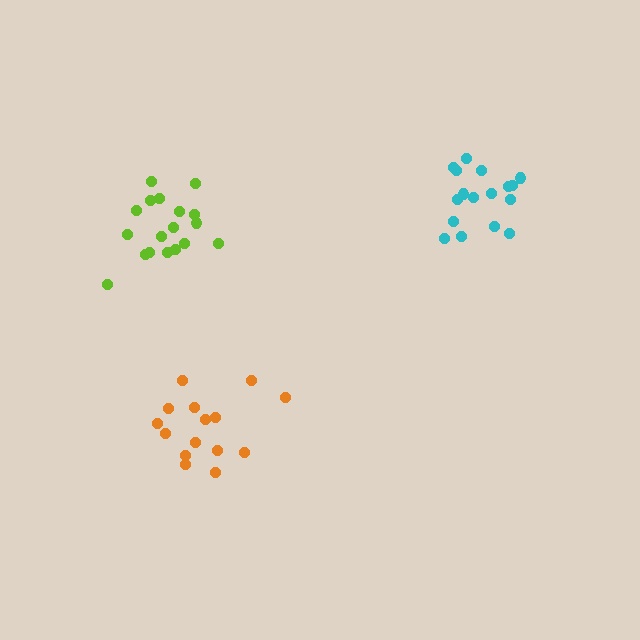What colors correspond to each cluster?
The clusters are colored: orange, cyan, lime.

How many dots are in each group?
Group 1: 15 dots, Group 2: 17 dots, Group 3: 18 dots (50 total).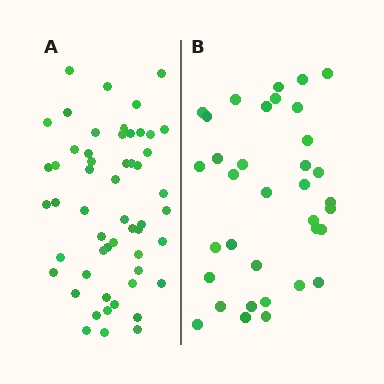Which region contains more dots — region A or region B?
Region A (the left region) has more dots.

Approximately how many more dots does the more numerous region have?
Region A has approximately 20 more dots than region B.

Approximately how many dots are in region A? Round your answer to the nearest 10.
About 50 dots. (The exact count is 54, which rounds to 50.)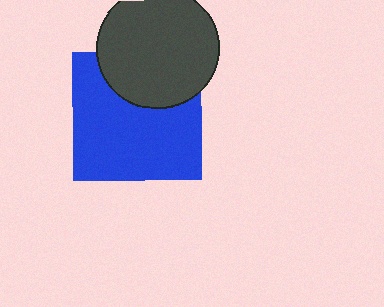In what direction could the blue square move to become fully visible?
The blue square could move down. That would shift it out from behind the dark gray circle entirely.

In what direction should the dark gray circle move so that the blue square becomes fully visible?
The dark gray circle should move up. That is the shortest direction to clear the overlap and leave the blue square fully visible.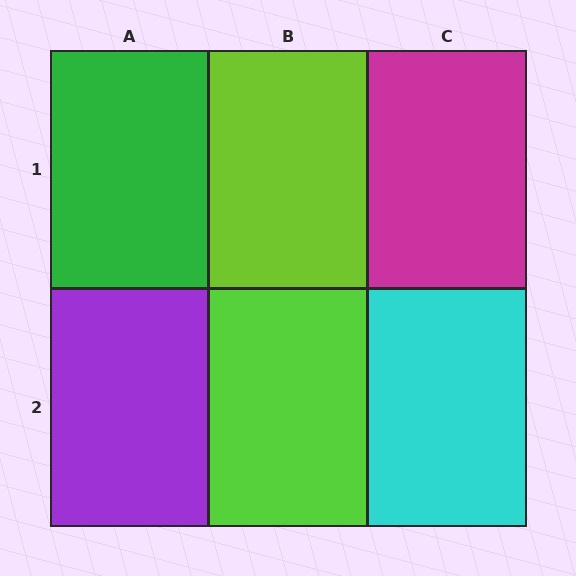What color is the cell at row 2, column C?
Cyan.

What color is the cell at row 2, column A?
Purple.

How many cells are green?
1 cell is green.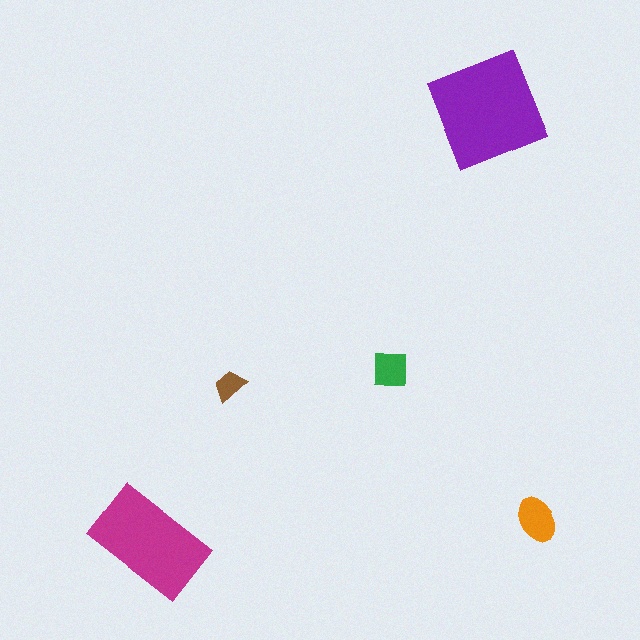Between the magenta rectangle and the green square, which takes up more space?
The magenta rectangle.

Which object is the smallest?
The brown trapezoid.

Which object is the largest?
The purple square.